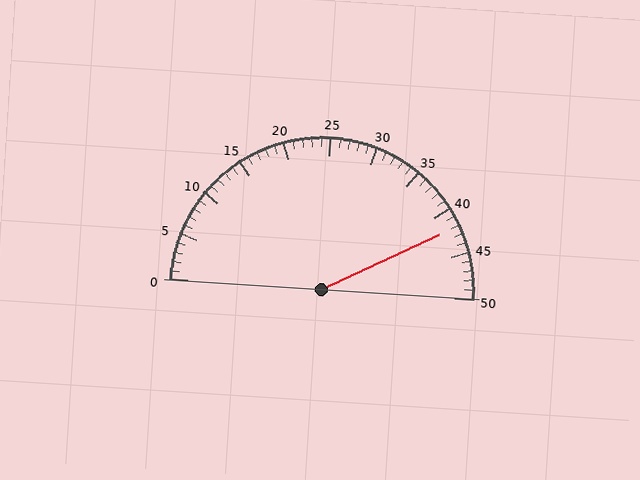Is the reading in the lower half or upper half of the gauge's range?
The reading is in the upper half of the range (0 to 50).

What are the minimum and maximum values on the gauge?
The gauge ranges from 0 to 50.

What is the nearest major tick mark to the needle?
The nearest major tick mark is 40.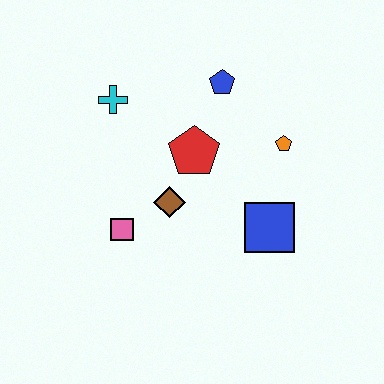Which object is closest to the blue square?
The orange pentagon is closest to the blue square.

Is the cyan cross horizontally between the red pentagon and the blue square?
No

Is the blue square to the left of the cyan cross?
No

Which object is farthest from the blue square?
The cyan cross is farthest from the blue square.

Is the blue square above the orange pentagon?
No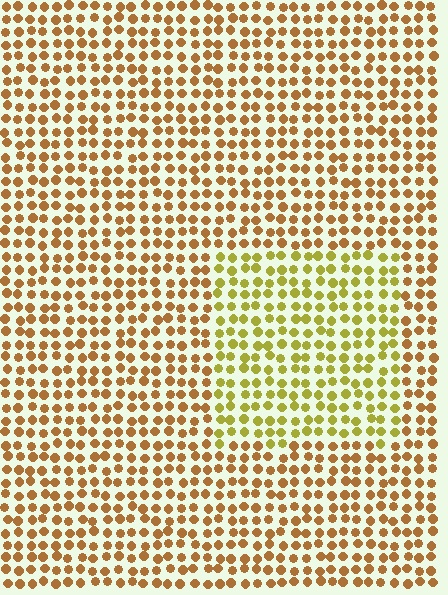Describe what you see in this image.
The image is filled with small brown elements in a uniform arrangement. A rectangle-shaped region is visible where the elements are tinted to a slightly different hue, forming a subtle color boundary.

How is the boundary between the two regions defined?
The boundary is defined purely by a slight shift in hue (about 34 degrees). Spacing, size, and orientation are identical on both sides.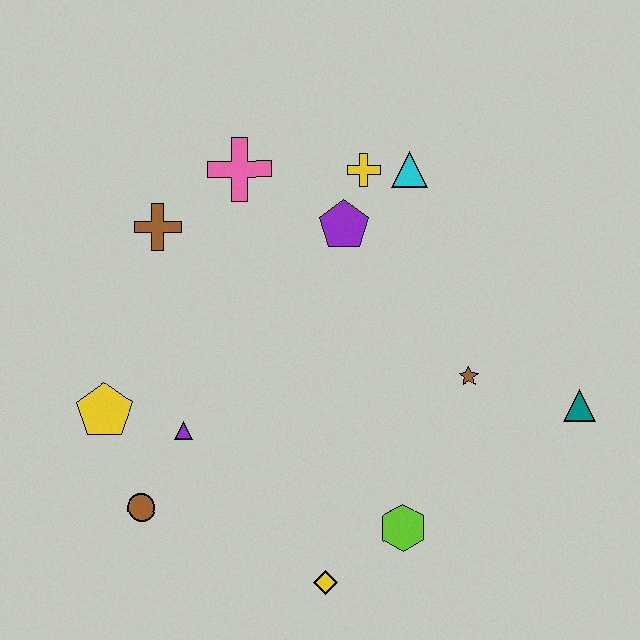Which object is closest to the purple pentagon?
The yellow cross is closest to the purple pentagon.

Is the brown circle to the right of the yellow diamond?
No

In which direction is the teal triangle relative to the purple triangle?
The teal triangle is to the right of the purple triangle.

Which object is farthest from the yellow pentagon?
The teal triangle is farthest from the yellow pentagon.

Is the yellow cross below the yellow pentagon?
No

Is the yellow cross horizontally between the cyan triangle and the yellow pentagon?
Yes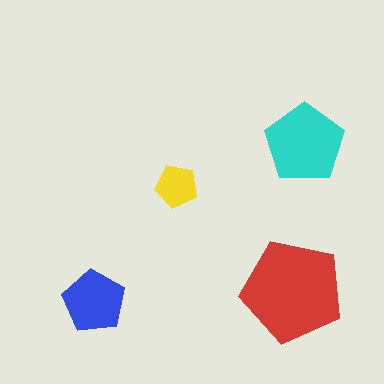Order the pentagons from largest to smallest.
the red one, the cyan one, the blue one, the yellow one.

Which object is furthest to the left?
The blue pentagon is leftmost.